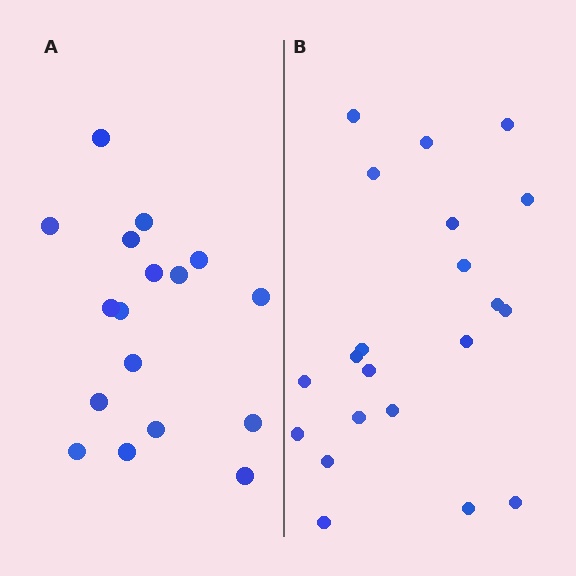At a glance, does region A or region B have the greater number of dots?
Region B (the right region) has more dots.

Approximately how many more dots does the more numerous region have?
Region B has about 4 more dots than region A.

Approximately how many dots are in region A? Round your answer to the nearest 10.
About 20 dots. (The exact count is 17, which rounds to 20.)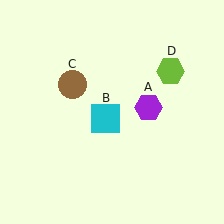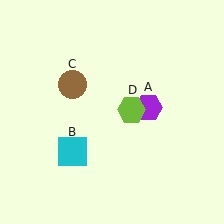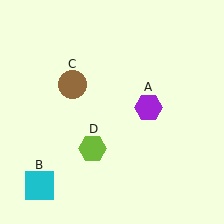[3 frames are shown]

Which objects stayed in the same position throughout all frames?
Purple hexagon (object A) and brown circle (object C) remained stationary.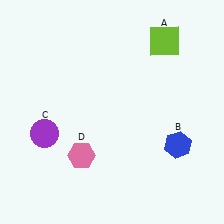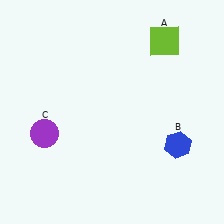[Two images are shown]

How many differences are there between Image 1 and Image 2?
There is 1 difference between the two images.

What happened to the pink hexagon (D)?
The pink hexagon (D) was removed in Image 2. It was in the bottom-left area of Image 1.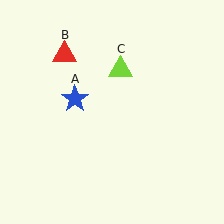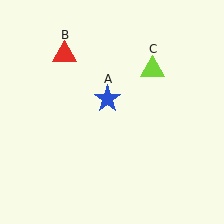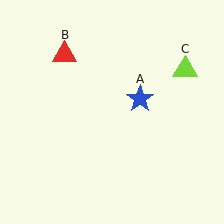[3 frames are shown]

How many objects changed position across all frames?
2 objects changed position: blue star (object A), lime triangle (object C).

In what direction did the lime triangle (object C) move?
The lime triangle (object C) moved right.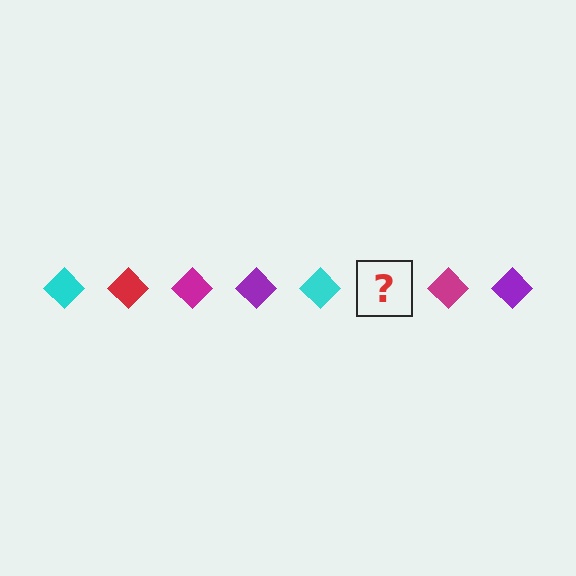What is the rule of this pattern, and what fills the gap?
The rule is that the pattern cycles through cyan, red, magenta, purple diamonds. The gap should be filled with a red diamond.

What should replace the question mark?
The question mark should be replaced with a red diamond.